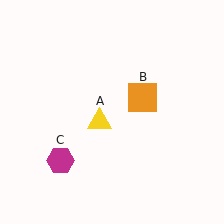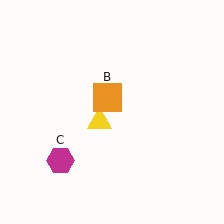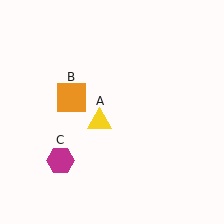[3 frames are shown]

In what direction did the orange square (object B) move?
The orange square (object B) moved left.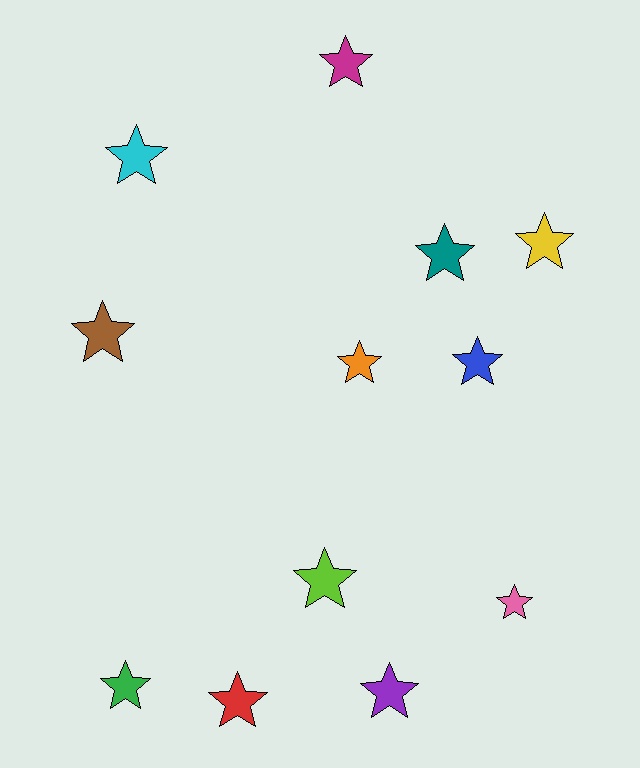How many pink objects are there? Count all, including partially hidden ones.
There is 1 pink object.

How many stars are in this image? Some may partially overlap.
There are 12 stars.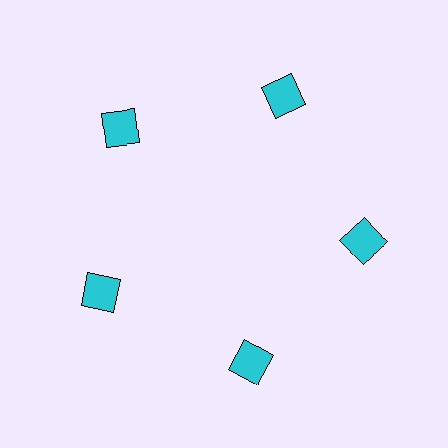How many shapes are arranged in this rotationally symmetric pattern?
There are 5 shapes, arranged in 5 groups of 1.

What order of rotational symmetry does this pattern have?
This pattern has 5-fold rotational symmetry.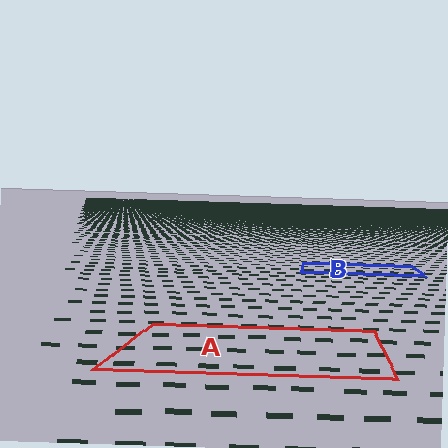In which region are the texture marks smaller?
The texture marks are smaller in region B, because it is farther away.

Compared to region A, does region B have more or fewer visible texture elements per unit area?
Region B has more texture elements per unit area — they are packed more densely because it is farther away.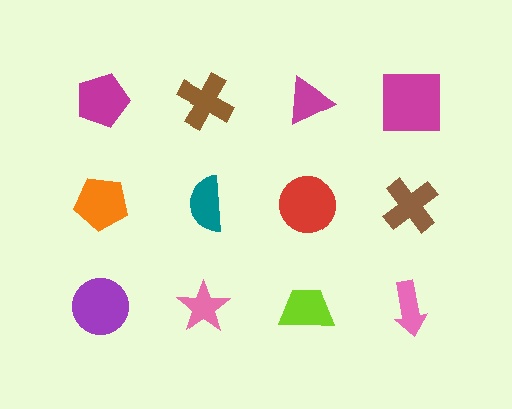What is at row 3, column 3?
A lime trapezoid.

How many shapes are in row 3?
4 shapes.